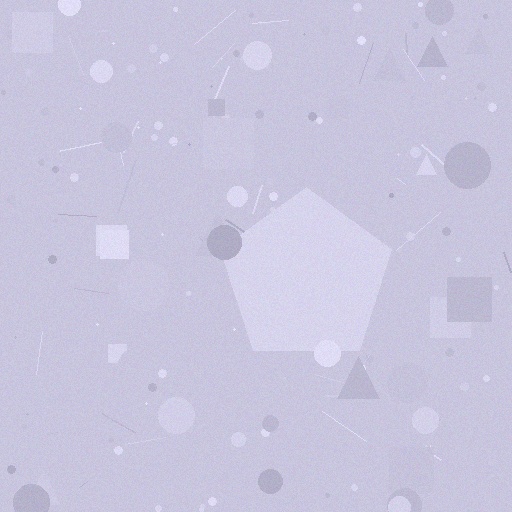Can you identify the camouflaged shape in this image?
The camouflaged shape is a pentagon.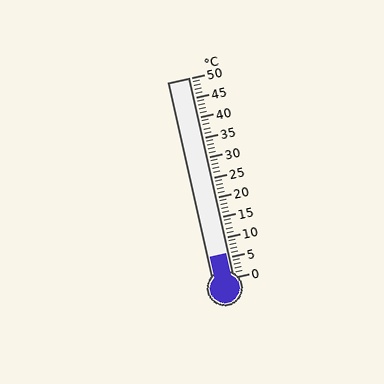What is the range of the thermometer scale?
The thermometer scale ranges from 0°C to 50°C.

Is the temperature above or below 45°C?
The temperature is below 45°C.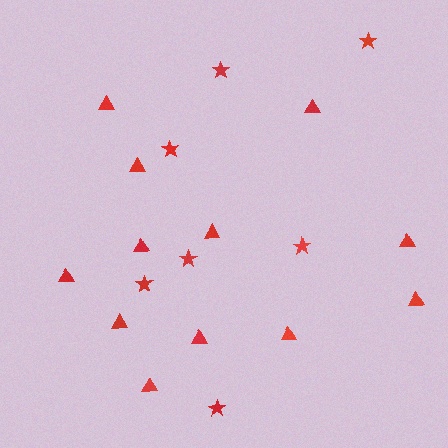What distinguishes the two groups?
There are 2 groups: one group of stars (7) and one group of triangles (12).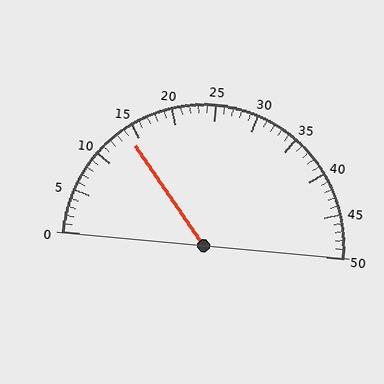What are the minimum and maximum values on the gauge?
The gauge ranges from 0 to 50.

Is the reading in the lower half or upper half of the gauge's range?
The reading is in the lower half of the range (0 to 50).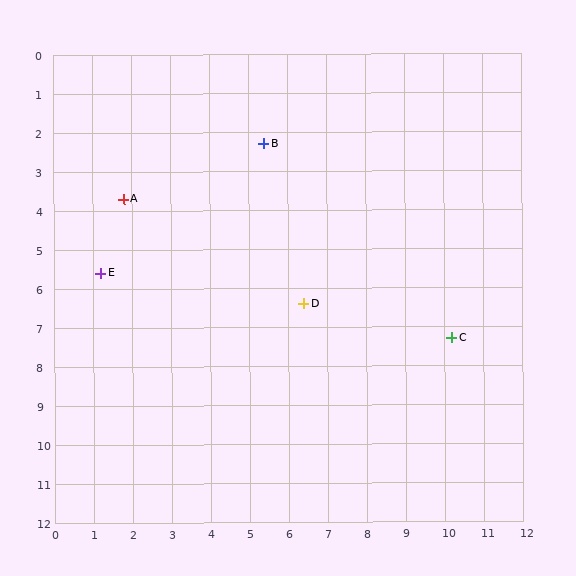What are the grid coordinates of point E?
Point E is at approximately (1.2, 5.6).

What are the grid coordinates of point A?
Point A is at approximately (1.8, 3.7).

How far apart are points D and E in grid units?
Points D and E are about 5.3 grid units apart.